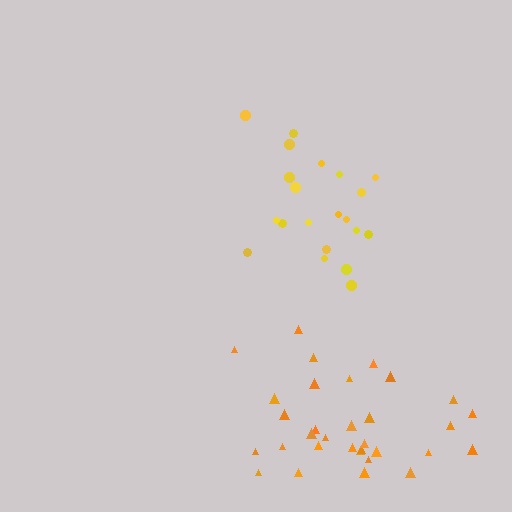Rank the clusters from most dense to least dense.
yellow, orange.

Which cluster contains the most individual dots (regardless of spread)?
Orange (32).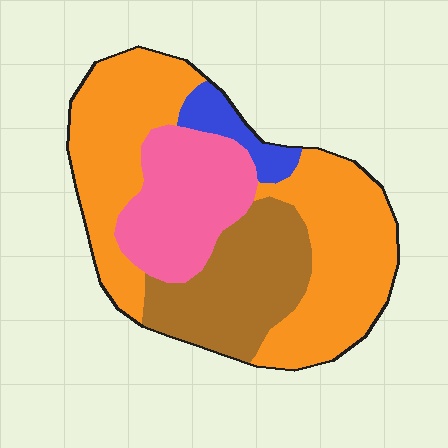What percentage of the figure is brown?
Brown covers around 20% of the figure.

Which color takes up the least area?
Blue, at roughly 5%.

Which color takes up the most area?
Orange, at roughly 50%.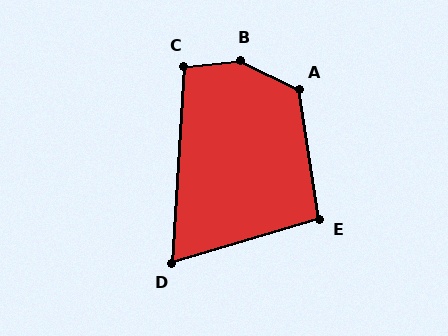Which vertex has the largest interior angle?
B, at approximately 147 degrees.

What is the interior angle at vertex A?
Approximately 125 degrees (obtuse).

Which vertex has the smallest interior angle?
D, at approximately 70 degrees.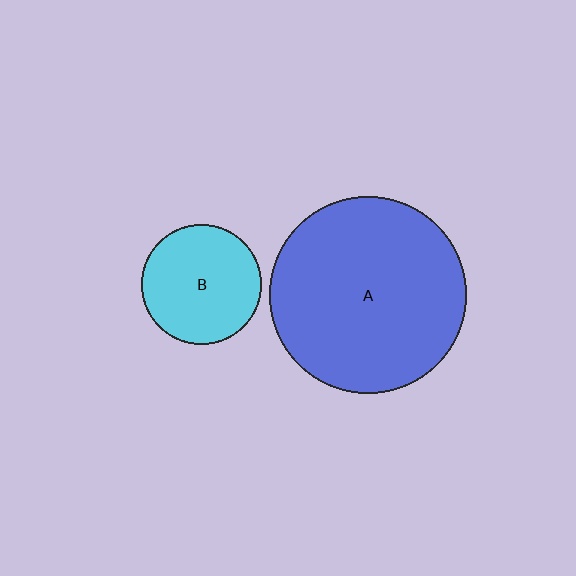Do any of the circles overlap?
No, none of the circles overlap.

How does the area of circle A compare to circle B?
Approximately 2.7 times.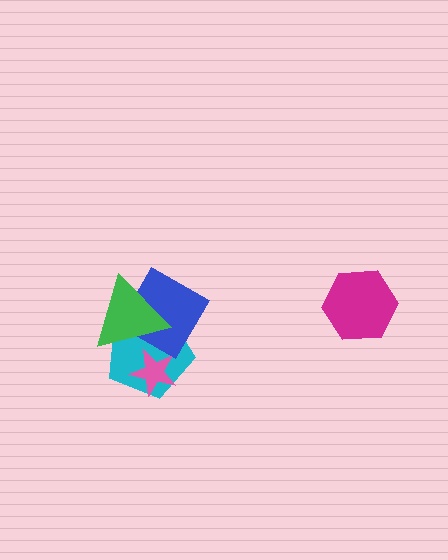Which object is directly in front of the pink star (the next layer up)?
The blue diamond is directly in front of the pink star.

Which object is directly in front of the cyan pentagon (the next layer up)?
The pink star is directly in front of the cyan pentagon.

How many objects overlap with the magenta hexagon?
0 objects overlap with the magenta hexagon.